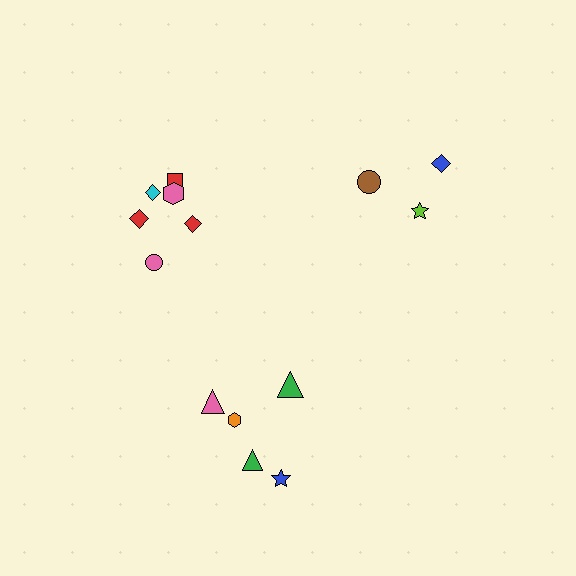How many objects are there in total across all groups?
There are 14 objects.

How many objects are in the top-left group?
There are 6 objects.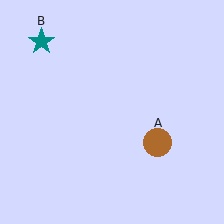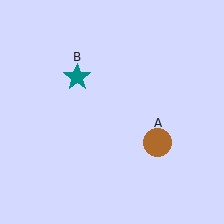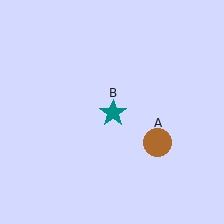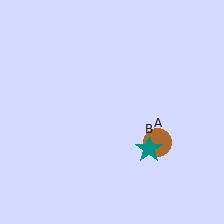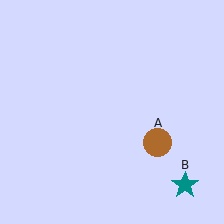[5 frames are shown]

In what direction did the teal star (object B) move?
The teal star (object B) moved down and to the right.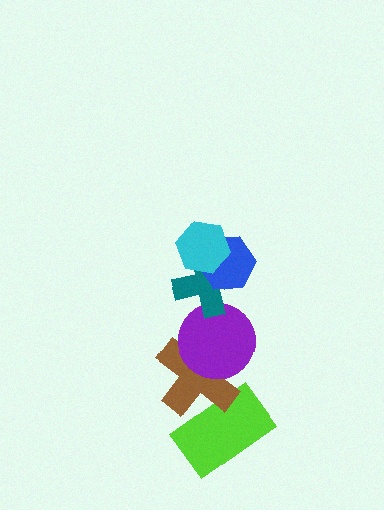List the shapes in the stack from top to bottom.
From top to bottom: the cyan hexagon, the blue hexagon, the teal cross, the purple circle, the brown cross, the lime rectangle.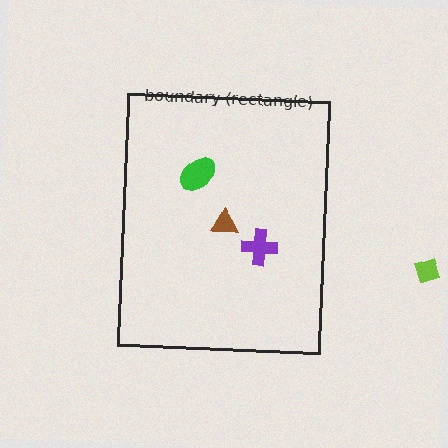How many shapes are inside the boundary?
3 inside, 1 outside.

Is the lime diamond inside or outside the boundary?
Outside.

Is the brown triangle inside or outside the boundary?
Inside.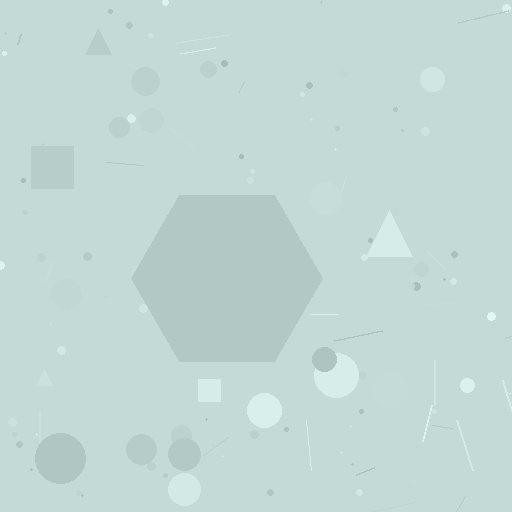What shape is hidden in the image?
A hexagon is hidden in the image.